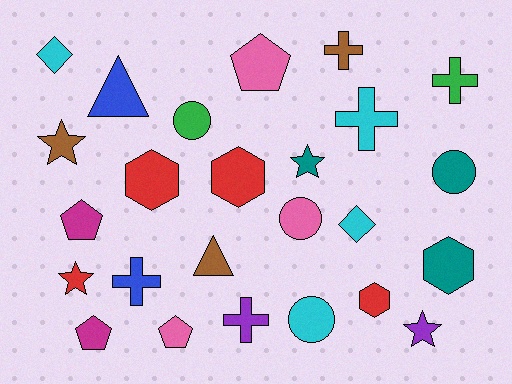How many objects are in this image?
There are 25 objects.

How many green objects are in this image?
There are 2 green objects.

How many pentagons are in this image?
There are 4 pentagons.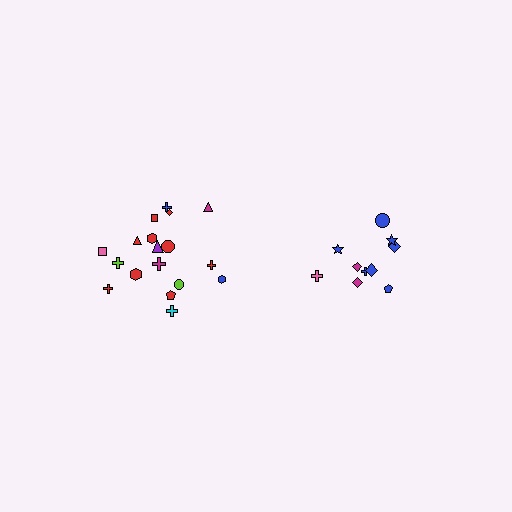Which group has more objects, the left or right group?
The left group.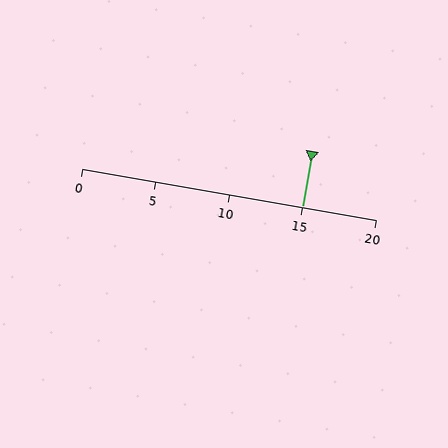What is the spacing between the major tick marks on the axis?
The major ticks are spaced 5 apart.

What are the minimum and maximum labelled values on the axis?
The axis runs from 0 to 20.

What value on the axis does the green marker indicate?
The marker indicates approximately 15.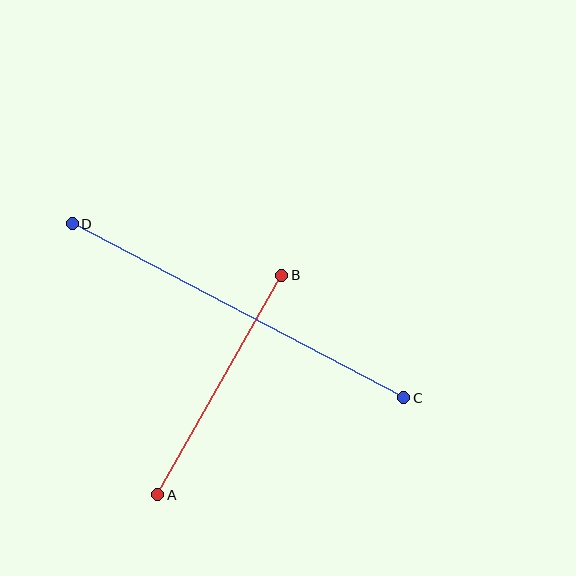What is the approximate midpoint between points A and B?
The midpoint is at approximately (220, 385) pixels.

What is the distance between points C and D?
The distance is approximately 374 pixels.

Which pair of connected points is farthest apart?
Points C and D are farthest apart.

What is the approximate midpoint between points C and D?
The midpoint is at approximately (238, 311) pixels.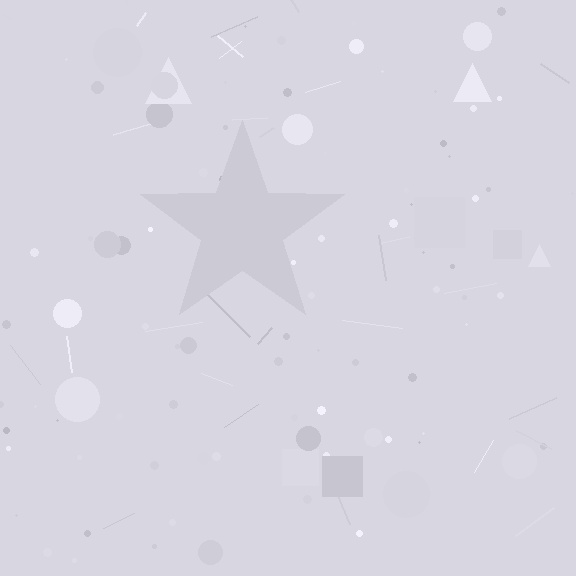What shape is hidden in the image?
A star is hidden in the image.